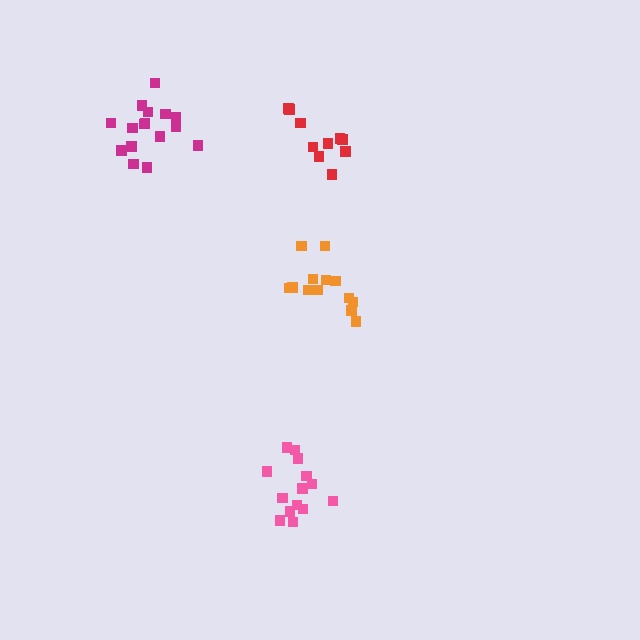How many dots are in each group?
Group 1: 13 dots, Group 2: 16 dots, Group 3: 14 dots, Group 4: 10 dots (53 total).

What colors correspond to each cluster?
The clusters are colored: orange, magenta, pink, red.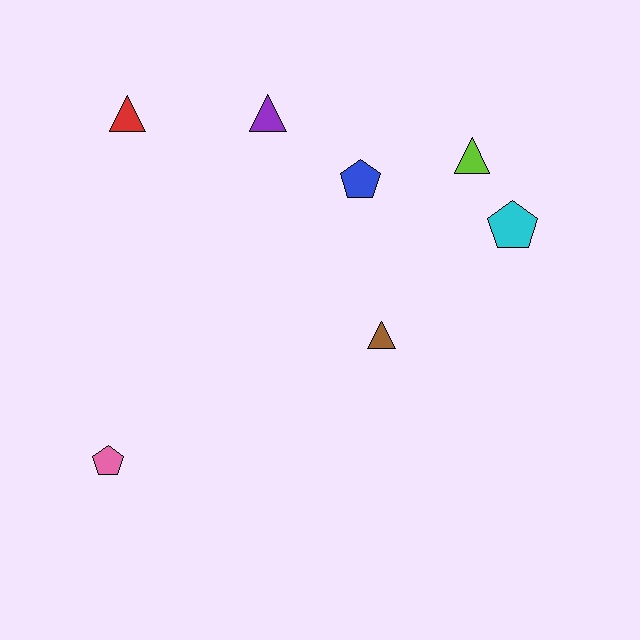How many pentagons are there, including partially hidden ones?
There are 3 pentagons.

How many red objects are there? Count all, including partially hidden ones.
There is 1 red object.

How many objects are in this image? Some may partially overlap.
There are 7 objects.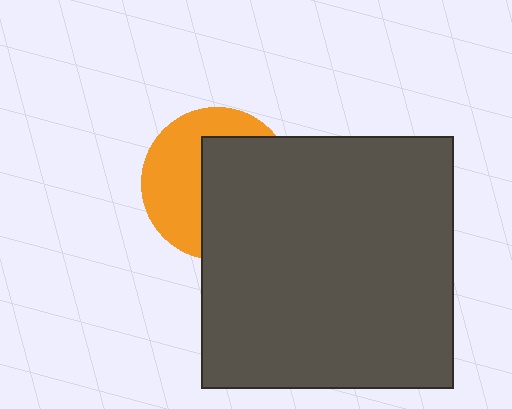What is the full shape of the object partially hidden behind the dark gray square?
The partially hidden object is an orange circle.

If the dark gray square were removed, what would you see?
You would see the complete orange circle.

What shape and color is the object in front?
The object in front is a dark gray square.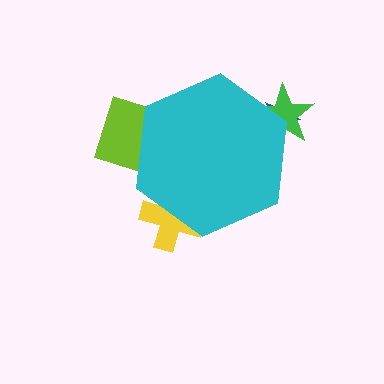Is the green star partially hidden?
Yes, the green star is partially hidden behind the cyan hexagon.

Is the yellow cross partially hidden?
Yes, the yellow cross is partially hidden behind the cyan hexagon.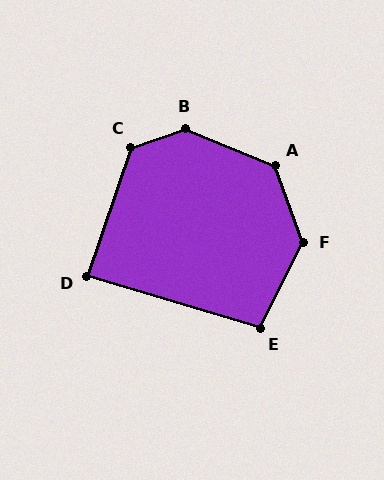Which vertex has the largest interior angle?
B, at approximately 139 degrees.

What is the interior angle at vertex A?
Approximately 133 degrees (obtuse).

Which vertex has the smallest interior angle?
D, at approximately 88 degrees.